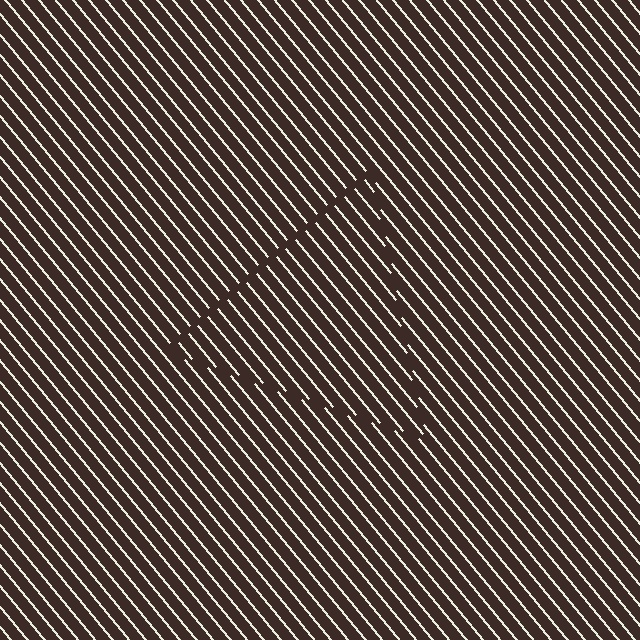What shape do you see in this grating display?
An illusory triangle. The interior of the shape contains the same grating, shifted by half a period — the contour is defined by the phase discontinuity where line-ends from the inner and outer gratings abut.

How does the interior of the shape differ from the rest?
The interior of the shape contains the same grating, shifted by half a period — the contour is defined by the phase discontinuity where line-ends from the inner and outer gratings abut.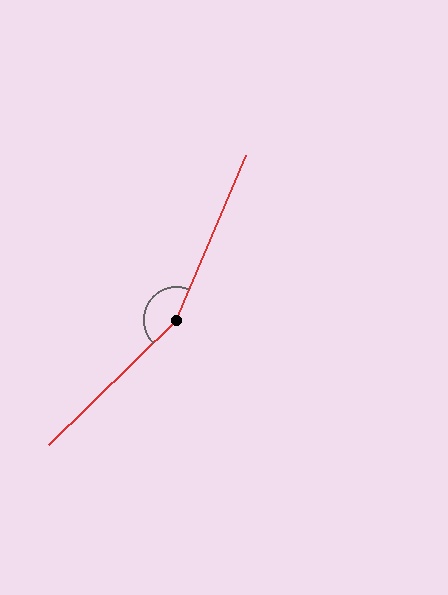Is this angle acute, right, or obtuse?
It is obtuse.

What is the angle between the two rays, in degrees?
Approximately 158 degrees.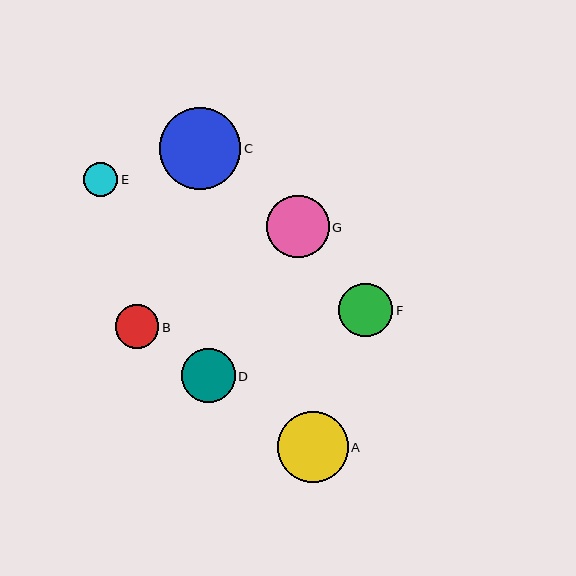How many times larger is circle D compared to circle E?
Circle D is approximately 1.6 times the size of circle E.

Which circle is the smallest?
Circle E is the smallest with a size of approximately 34 pixels.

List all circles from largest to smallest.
From largest to smallest: C, A, G, F, D, B, E.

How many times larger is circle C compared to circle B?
Circle C is approximately 1.9 times the size of circle B.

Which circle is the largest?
Circle C is the largest with a size of approximately 81 pixels.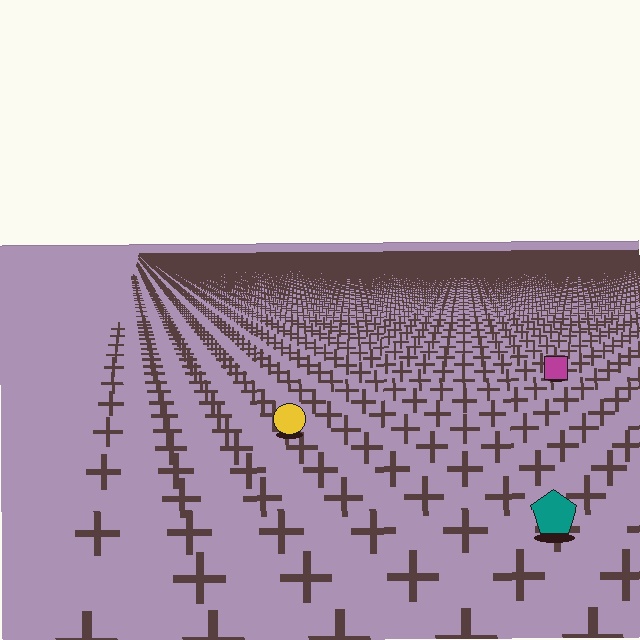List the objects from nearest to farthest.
From nearest to farthest: the teal pentagon, the yellow circle, the magenta square.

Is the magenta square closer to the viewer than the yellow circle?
No. The yellow circle is closer — you can tell from the texture gradient: the ground texture is coarser near it.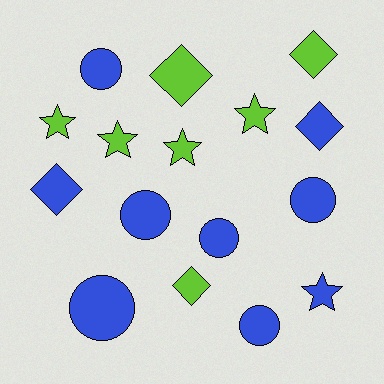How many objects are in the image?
There are 16 objects.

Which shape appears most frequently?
Circle, with 6 objects.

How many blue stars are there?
There is 1 blue star.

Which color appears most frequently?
Blue, with 9 objects.